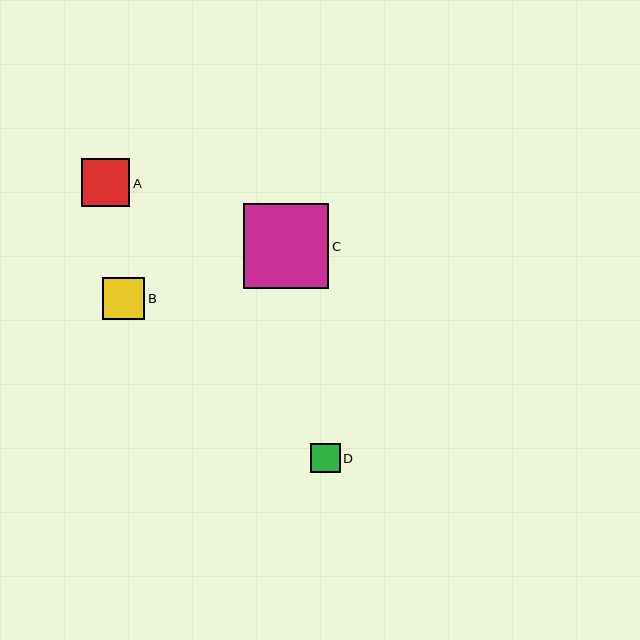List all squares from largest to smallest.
From largest to smallest: C, A, B, D.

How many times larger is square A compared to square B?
Square A is approximately 1.1 times the size of square B.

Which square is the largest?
Square C is the largest with a size of approximately 85 pixels.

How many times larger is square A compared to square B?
Square A is approximately 1.1 times the size of square B.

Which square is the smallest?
Square D is the smallest with a size of approximately 30 pixels.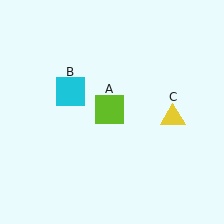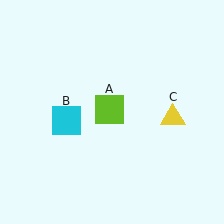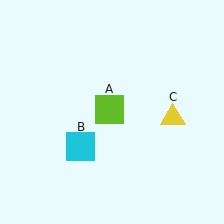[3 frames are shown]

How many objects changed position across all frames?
1 object changed position: cyan square (object B).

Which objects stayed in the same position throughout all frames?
Lime square (object A) and yellow triangle (object C) remained stationary.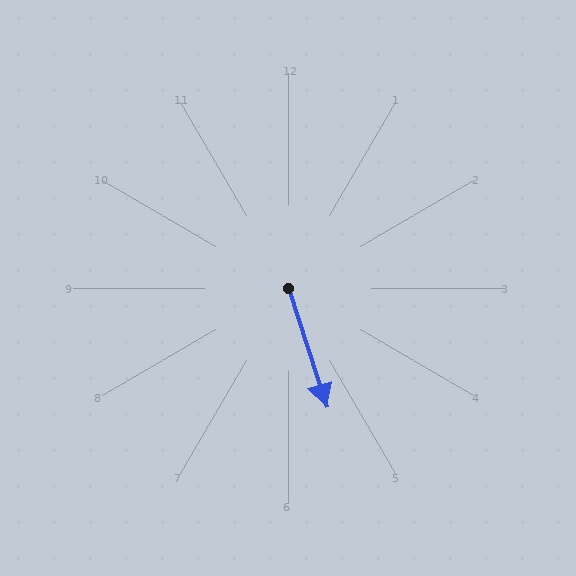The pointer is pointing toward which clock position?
Roughly 5 o'clock.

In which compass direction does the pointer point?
South.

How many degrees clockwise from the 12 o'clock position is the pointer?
Approximately 162 degrees.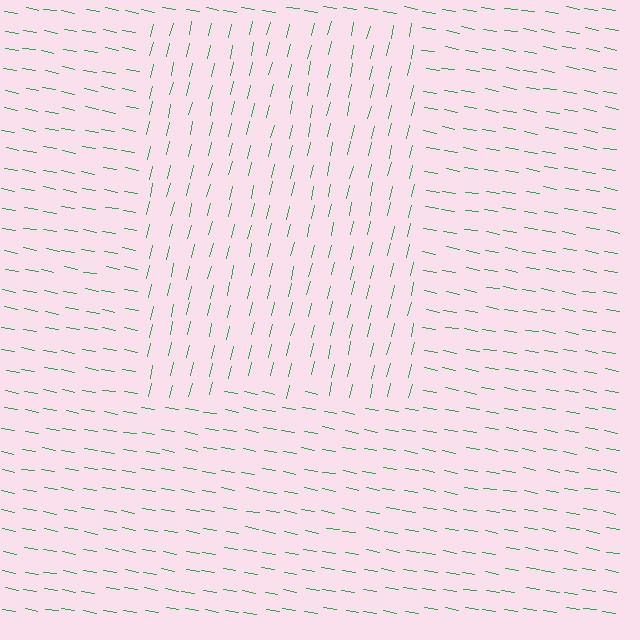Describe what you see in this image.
The image is filled with small green line segments. A rectangle region in the image has lines oriented differently from the surrounding lines, creating a visible texture boundary.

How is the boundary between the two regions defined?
The boundary is defined purely by a change in line orientation (approximately 87 degrees difference). All lines are the same color and thickness.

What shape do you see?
I see a rectangle.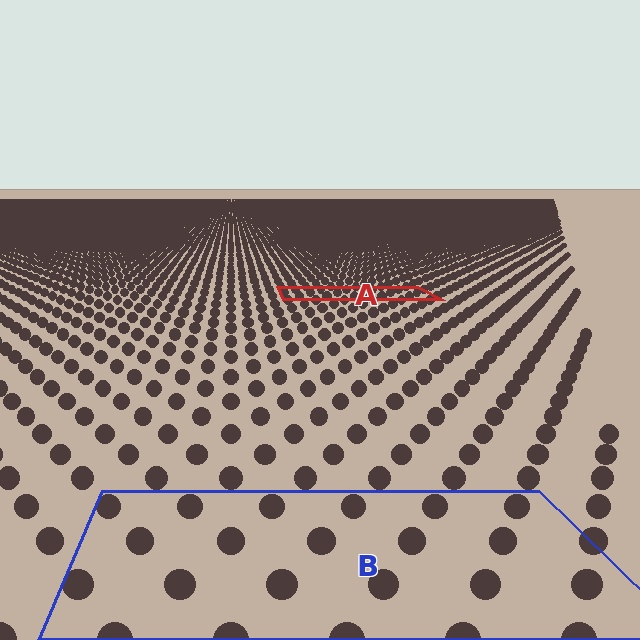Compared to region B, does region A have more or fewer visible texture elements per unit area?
Region A has more texture elements per unit area — they are packed more densely because it is farther away.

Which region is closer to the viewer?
Region B is closer. The texture elements there are larger and more spread out.